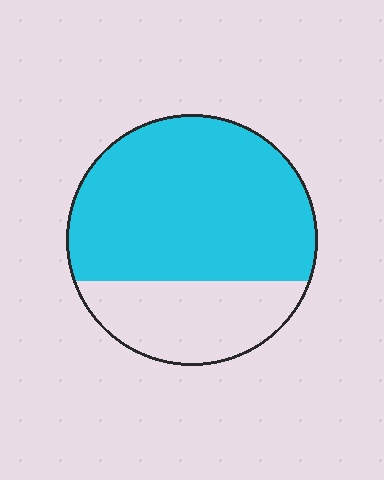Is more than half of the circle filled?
Yes.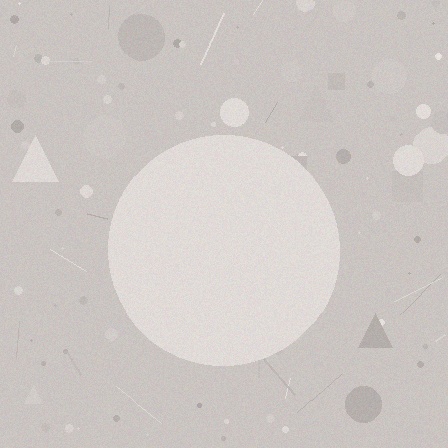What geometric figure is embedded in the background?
A circle is embedded in the background.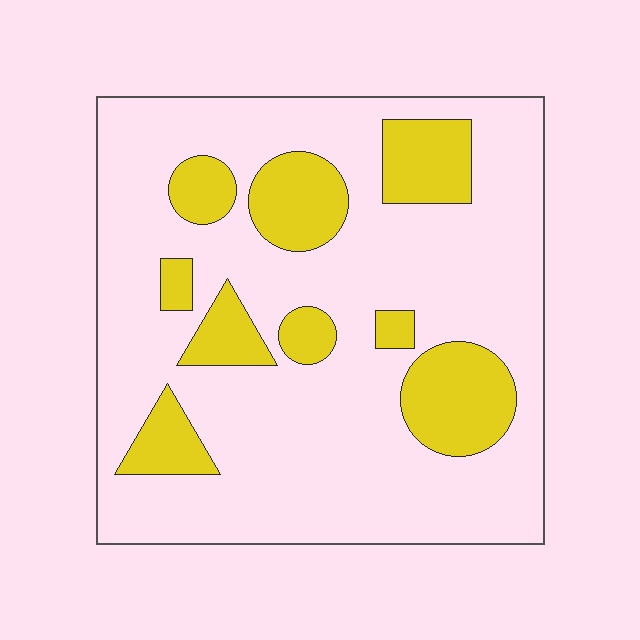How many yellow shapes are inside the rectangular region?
9.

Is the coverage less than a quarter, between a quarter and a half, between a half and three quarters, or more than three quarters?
Less than a quarter.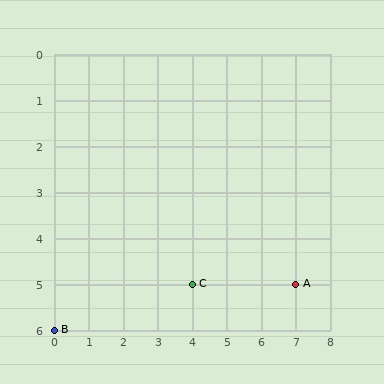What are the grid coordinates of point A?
Point A is at grid coordinates (7, 5).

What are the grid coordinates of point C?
Point C is at grid coordinates (4, 5).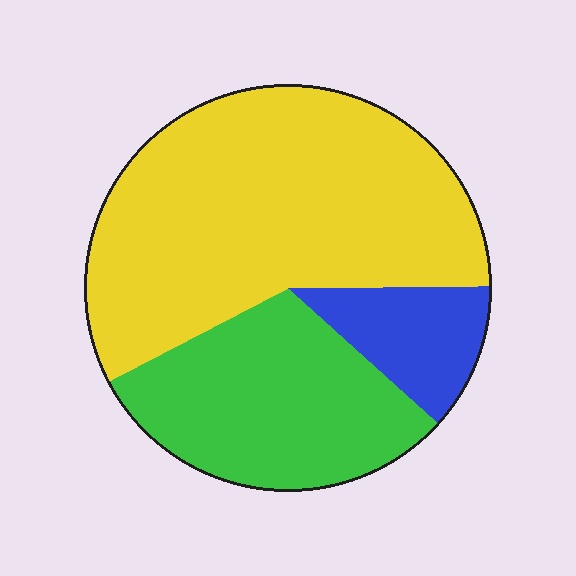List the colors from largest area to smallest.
From largest to smallest: yellow, green, blue.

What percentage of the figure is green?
Green covers 31% of the figure.